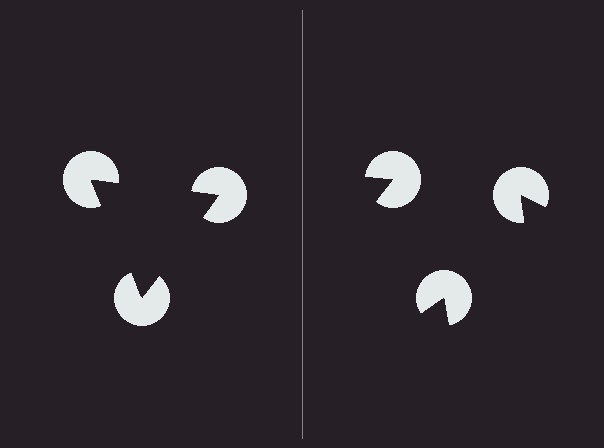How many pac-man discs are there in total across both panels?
6 — 3 on each side.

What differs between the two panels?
The pac-man discs are positioned identically on both sides; only the wedge orientations differ. On the left they align to a triangle; on the right they are misaligned.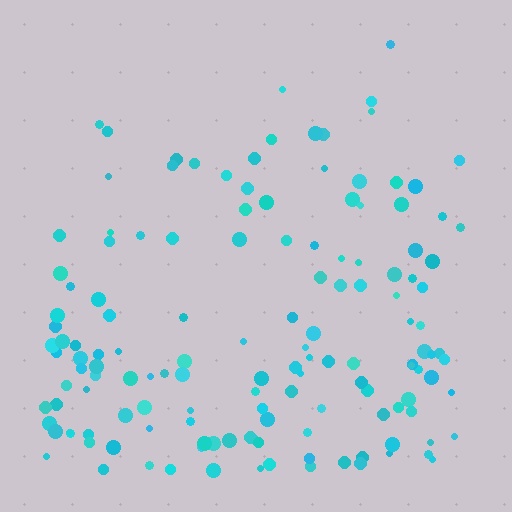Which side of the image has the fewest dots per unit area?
The top.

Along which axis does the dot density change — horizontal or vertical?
Vertical.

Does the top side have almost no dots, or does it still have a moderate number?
Still a moderate number, just noticeably fewer than the bottom.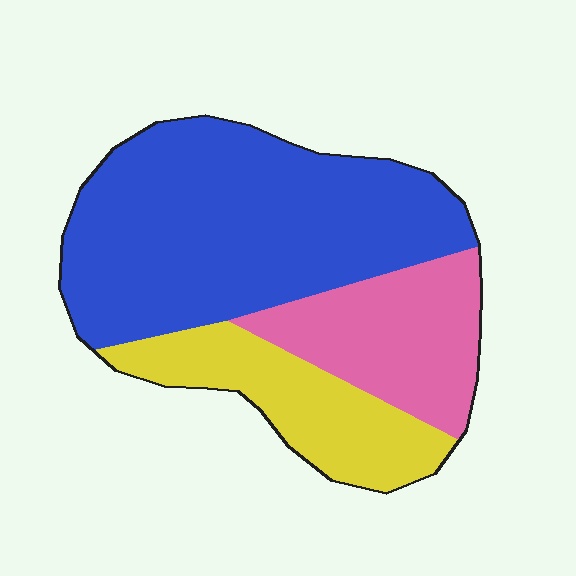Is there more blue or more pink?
Blue.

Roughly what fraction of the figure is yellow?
Yellow covers around 20% of the figure.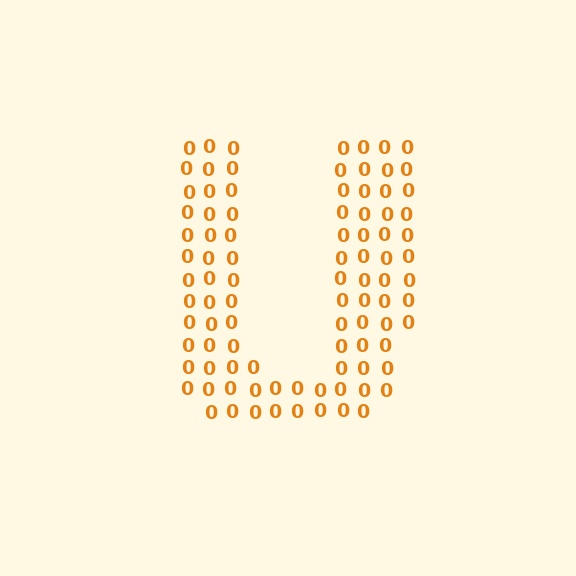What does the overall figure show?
The overall figure shows the letter U.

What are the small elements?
The small elements are digit 0's.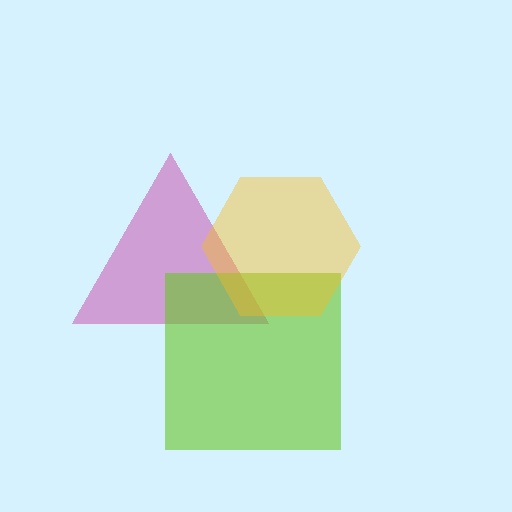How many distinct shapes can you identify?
There are 3 distinct shapes: a magenta triangle, a lime square, a yellow hexagon.